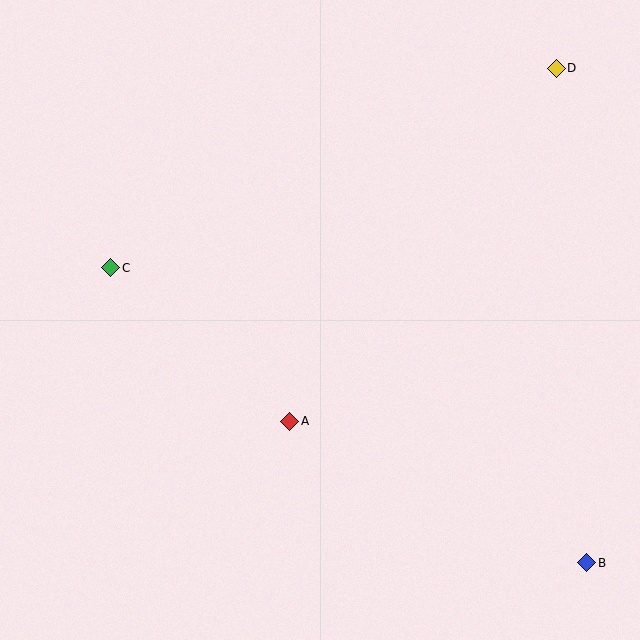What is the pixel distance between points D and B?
The distance between D and B is 495 pixels.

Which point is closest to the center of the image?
Point A at (290, 421) is closest to the center.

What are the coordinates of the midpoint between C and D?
The midpoint between C and D is at (334, 168).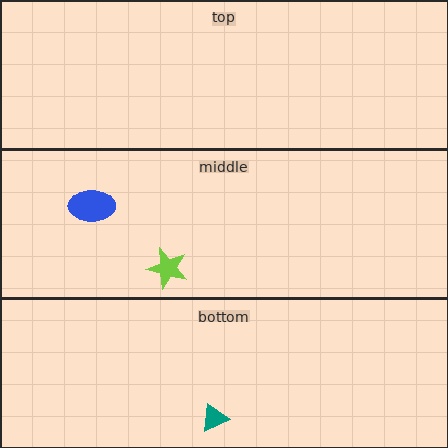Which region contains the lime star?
The middle region.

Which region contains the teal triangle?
The bottom region.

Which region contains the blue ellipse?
The middle region.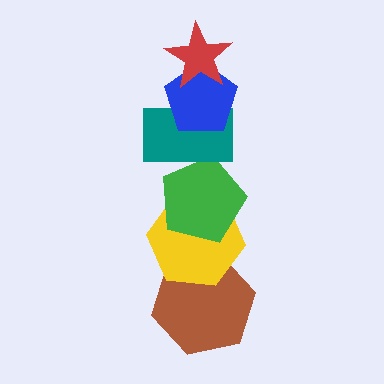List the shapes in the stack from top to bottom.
From top to bottom: the red star, the blue pentagon, the teal rectangle, the green pentagon, the yellow hexagon, the brown hexagon.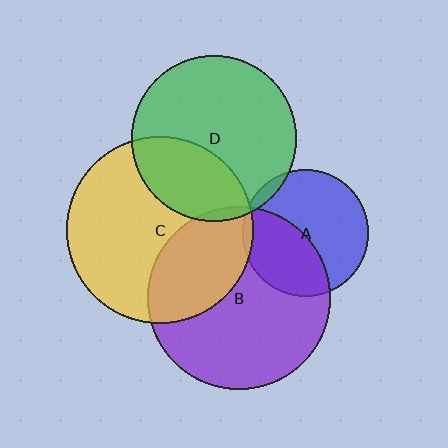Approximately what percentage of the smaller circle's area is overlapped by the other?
Approximately 40%.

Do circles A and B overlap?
Yes.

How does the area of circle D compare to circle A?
Approximately 1.7 times.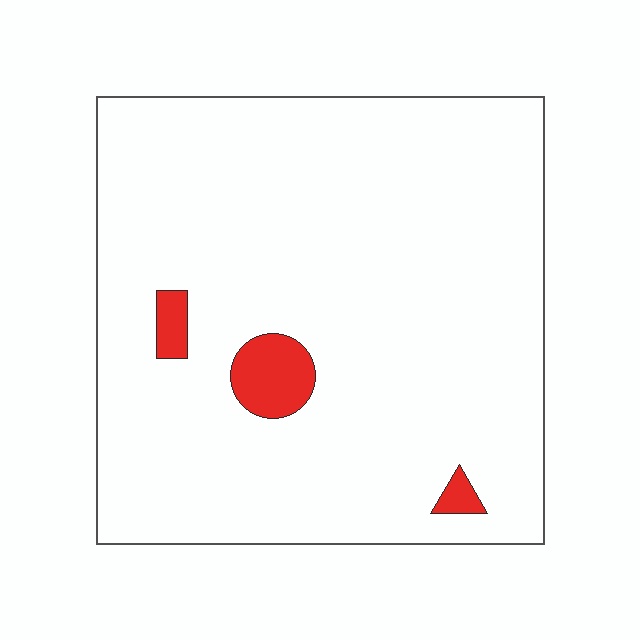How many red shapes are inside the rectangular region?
3.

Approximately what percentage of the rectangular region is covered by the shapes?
Approximately 5%.